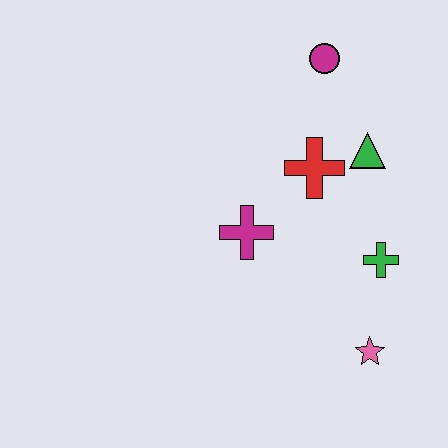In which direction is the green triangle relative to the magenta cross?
The green triangle is to the right of the magenta cross.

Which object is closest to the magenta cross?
The red cross is closest to the magenta cross.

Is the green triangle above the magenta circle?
No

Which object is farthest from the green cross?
The magenta circle is farthest from the green cross.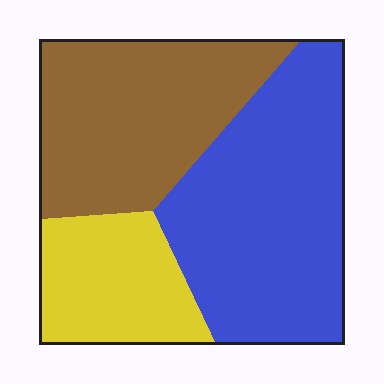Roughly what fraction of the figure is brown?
Brown takes up between a third and a half of the figure.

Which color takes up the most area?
Blue, at roughly 45%.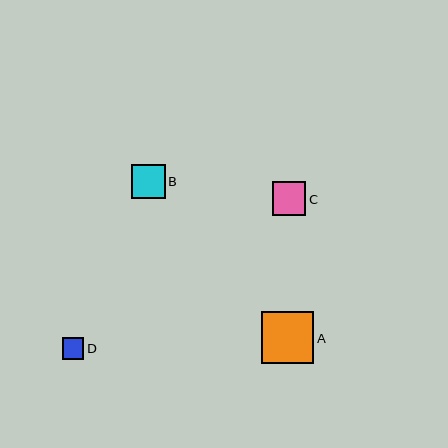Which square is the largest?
Square A is the largest with a size of approximately 52 pixels.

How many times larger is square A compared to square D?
Square A is approximately 2.4 times the size of square D.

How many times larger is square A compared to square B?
Square A is approximately 1.5 times the size of square B.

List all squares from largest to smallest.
From largest to smallest: A, B, C, D.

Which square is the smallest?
Square D is the smallest with a size of approximately 21 pixels.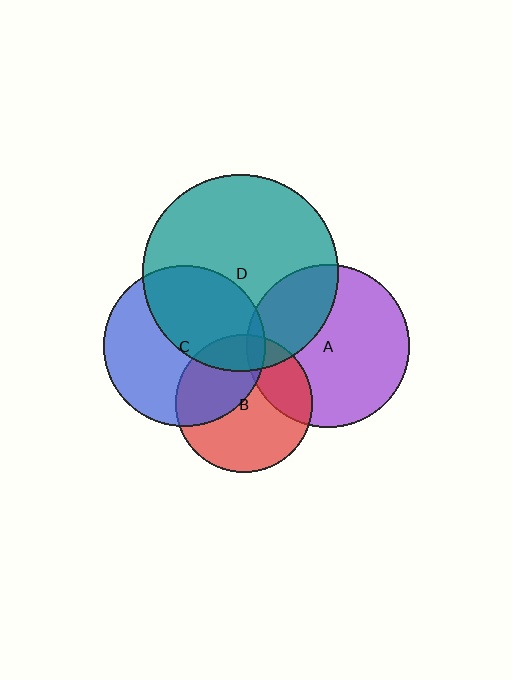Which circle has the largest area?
Circle D (teal).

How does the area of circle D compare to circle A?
Approximately 1.5 times.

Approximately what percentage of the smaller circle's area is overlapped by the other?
Approximately 45%.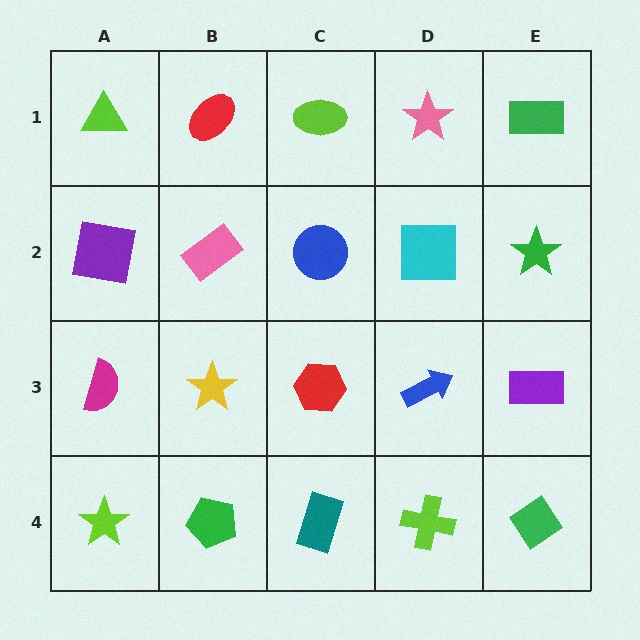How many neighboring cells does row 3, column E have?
3.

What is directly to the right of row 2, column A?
A pink rectangle.